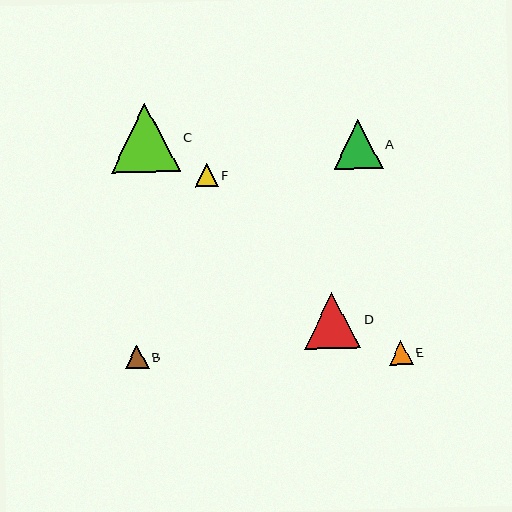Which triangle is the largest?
Triangle C is the largest with a size of approximately 69 pixels.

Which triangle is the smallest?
Triangle F is the smallest with a size of approximately 23 pixels.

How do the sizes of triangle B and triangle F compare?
Triangle B and triangle F are approximately the same size.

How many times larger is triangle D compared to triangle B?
Triangle D is approximately 2.4 times the size of triangle B.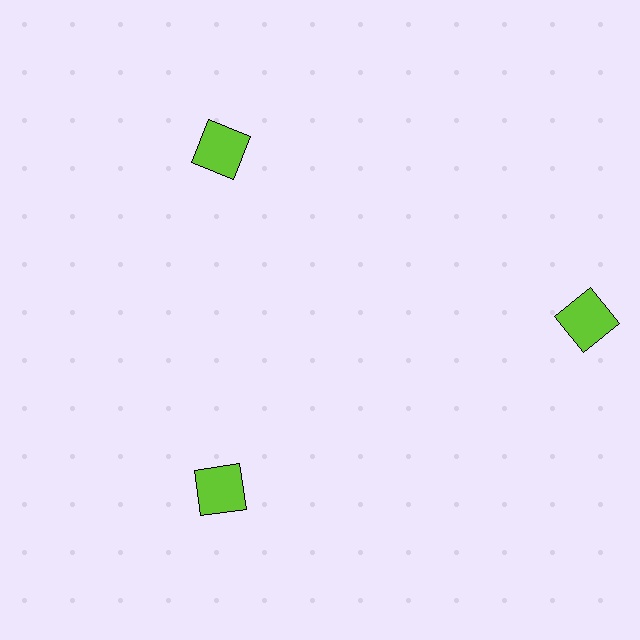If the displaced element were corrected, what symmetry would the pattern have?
It would have 3-fold rotational symmetry — the pattern would map onto itself every 120 degrees.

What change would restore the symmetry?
The symmetry would be restored by moving it inward, back onto the ring so that all 3 squares sit at equal angles and equal distance from the center.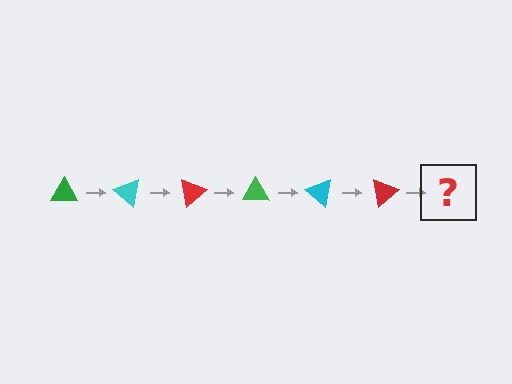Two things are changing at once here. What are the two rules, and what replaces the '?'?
The two rules are that it rotates 40 degrees each step and the color cycles through green, cyan, and red. The '?' should be a green triangle, rotated 240 degrees from the start.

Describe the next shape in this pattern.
It should be a green triangle, rotated 240 degrees from the start.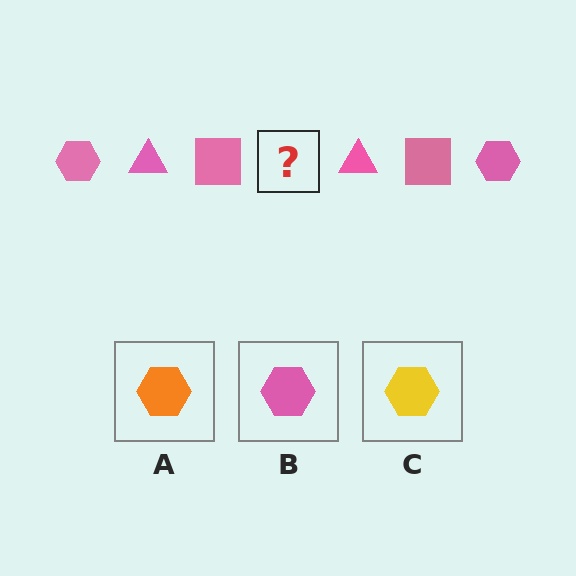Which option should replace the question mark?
Option B.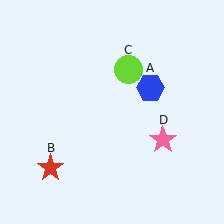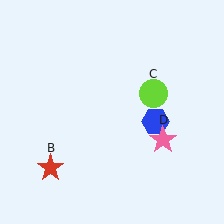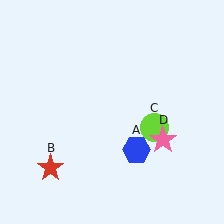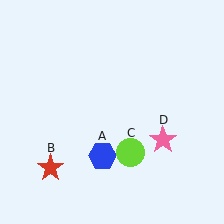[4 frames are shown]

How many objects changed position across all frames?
2 objects changed position: blue hexagon (object A), lime circle (object C).